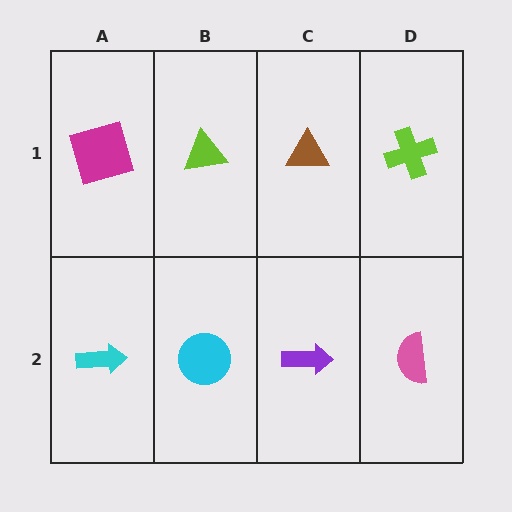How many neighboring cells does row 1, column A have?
2.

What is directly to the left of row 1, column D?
A brown triangle.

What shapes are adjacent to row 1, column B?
A cyan circle (row 2, column B), a magenta square (row 1, column A), a brown triangle (row 1, column C).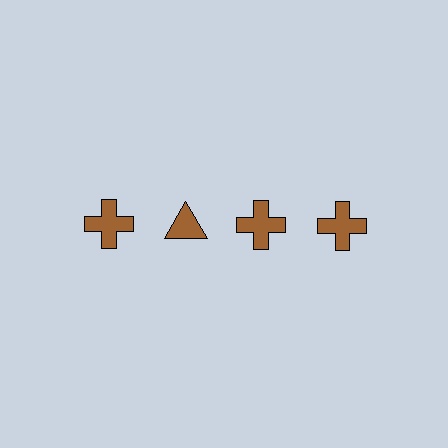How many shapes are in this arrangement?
There are 4 shapes arranged in a grid pattern.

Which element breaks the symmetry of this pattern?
The brown triangle in the top row, second from left column breaks the symmetry. All other shapes are brown crosses.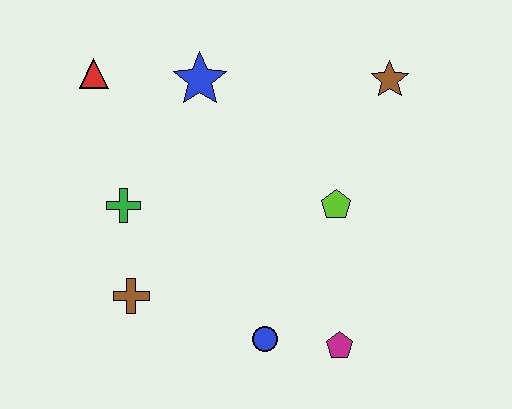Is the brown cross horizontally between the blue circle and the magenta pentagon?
No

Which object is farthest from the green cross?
The brown star is farthest from the green cross.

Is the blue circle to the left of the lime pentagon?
Yes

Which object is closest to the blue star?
The red triangle is closest to the blue star.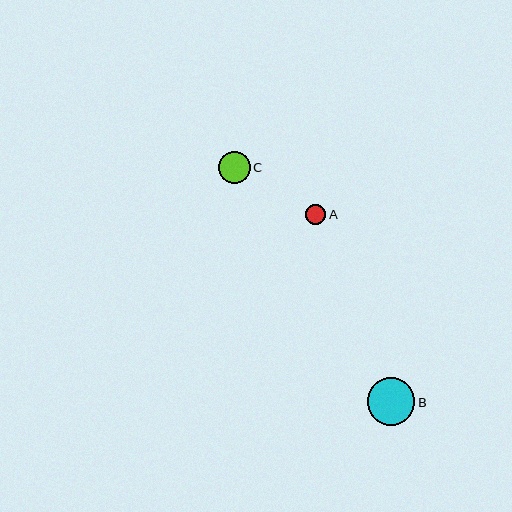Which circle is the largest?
Circle B is the largest with a size of approximately 48 pixels.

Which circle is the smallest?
Circle A is the smallest with a size of approximately 21 pixels.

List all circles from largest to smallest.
From largest to smallest: B, C, A.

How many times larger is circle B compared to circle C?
Circle B is approximately 1.5 times the size of circle C.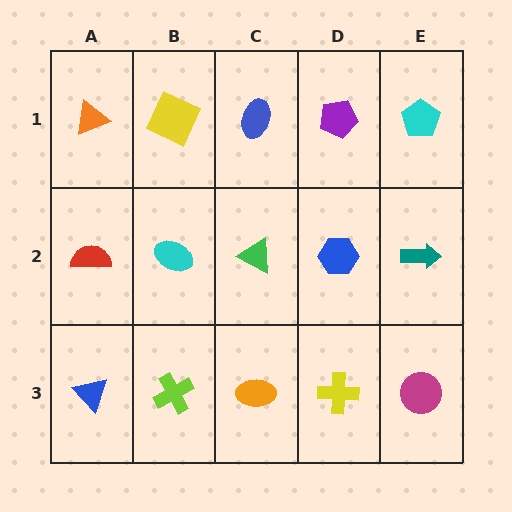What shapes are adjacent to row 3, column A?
A red semicircle (row 2, column A), a lime cross (row 3, column B).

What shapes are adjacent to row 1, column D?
A blue hexagon (row 2, column D), a blue ellipse (row 1, column C), a cyan pentagon (row 1, column E).